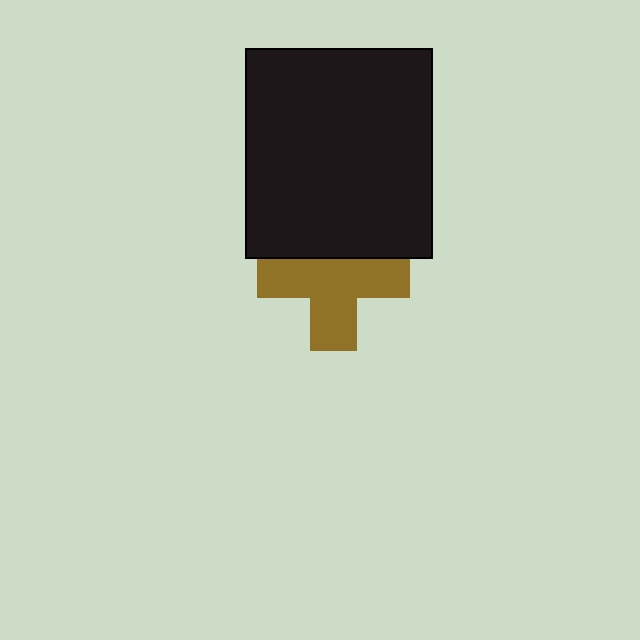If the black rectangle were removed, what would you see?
You would see the complete brown cross.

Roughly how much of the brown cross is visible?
Most of it is visible (roughly 69%).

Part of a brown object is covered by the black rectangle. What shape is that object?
It is a cross.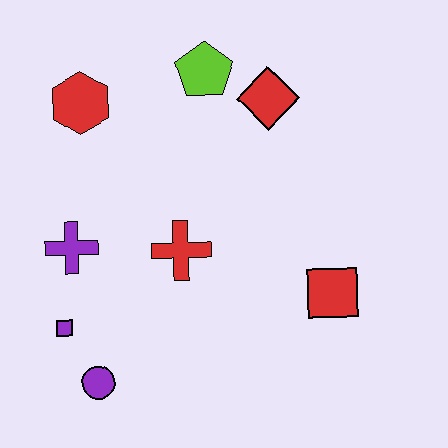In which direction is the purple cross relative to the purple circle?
The purple cross is above the purple circle.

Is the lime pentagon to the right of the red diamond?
No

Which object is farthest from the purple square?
The red diamond is farthest from the purple square.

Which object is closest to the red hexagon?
The lime pentagon is closest to the red hexagon.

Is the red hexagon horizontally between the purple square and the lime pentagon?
Yes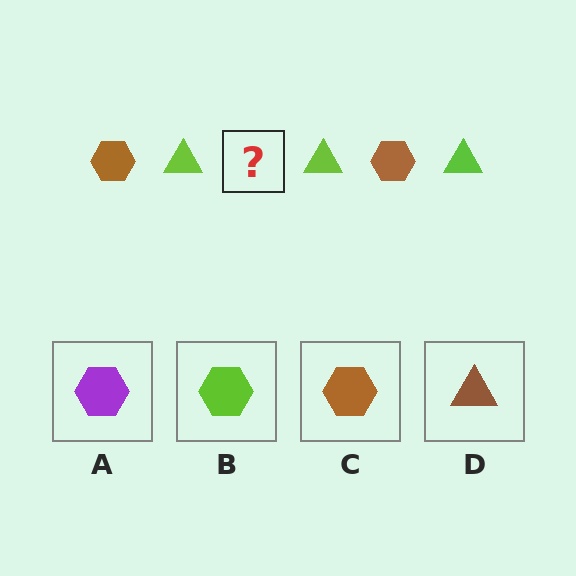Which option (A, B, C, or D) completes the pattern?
C.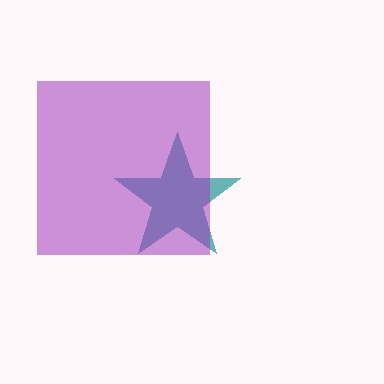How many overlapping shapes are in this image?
There are 2 overlapping shapes in the image.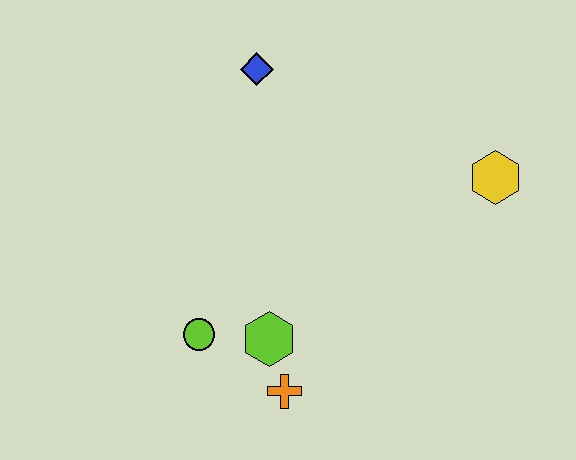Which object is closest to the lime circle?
The lime hexagon is closest to the lime circle.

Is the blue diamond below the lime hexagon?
No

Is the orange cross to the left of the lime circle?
No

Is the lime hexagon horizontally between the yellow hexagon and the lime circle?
Yes